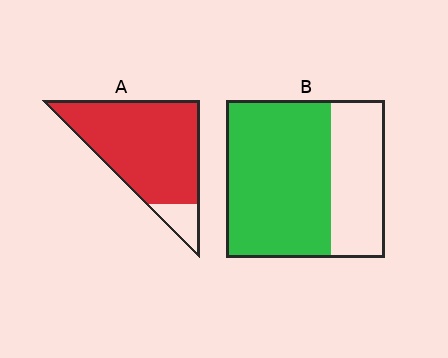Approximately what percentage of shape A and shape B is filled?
A is approximately 90% and B is approximately 65%.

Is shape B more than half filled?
Yes.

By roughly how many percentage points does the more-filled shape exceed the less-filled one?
By roughly 20 percentage points (A over B).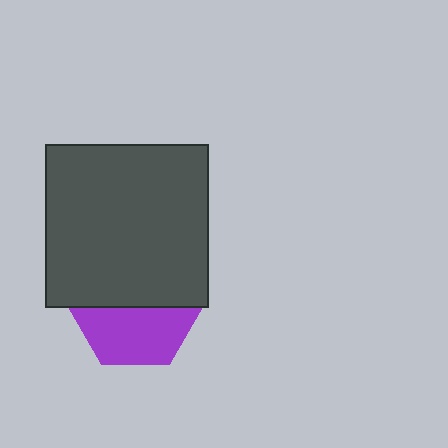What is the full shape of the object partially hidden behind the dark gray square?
The partially hidden object is a purple hexagon.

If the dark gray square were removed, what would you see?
You would see the complete purple hexagon.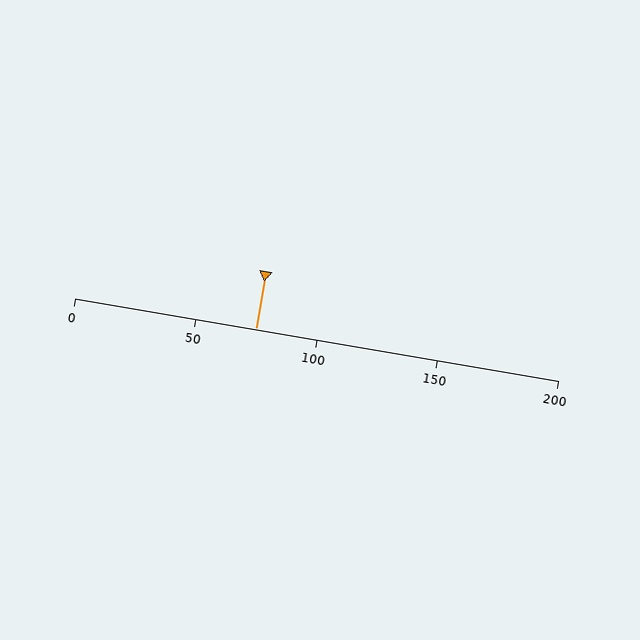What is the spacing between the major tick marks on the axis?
The major ticks are spaced 50 apart.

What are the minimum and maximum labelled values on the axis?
The axis runs from 0 to 200.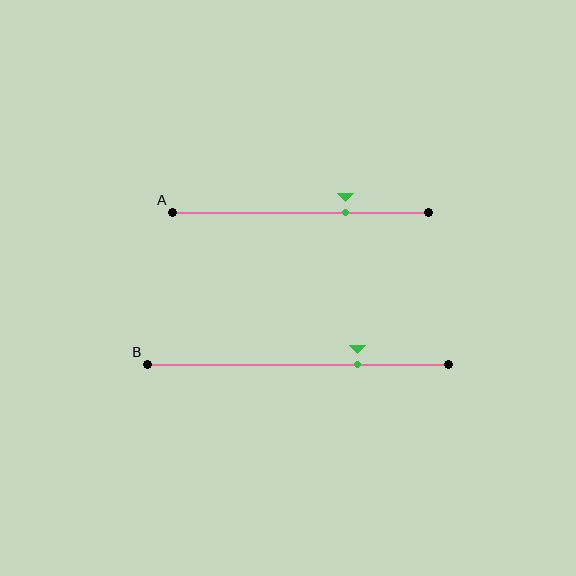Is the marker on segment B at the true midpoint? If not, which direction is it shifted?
No, the marker on segment B is shifted to the right by about 20% of the segment length.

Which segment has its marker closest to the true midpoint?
Segment A has its marker closest to the true midpoint.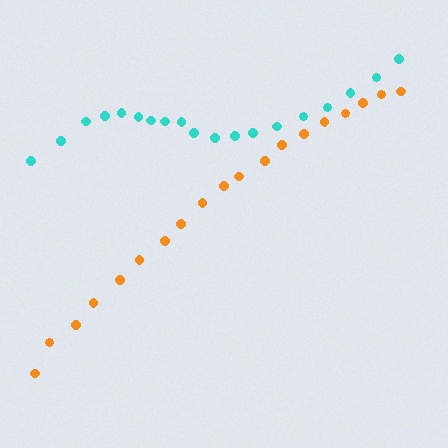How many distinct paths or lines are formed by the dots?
There are 2 distinct paths.